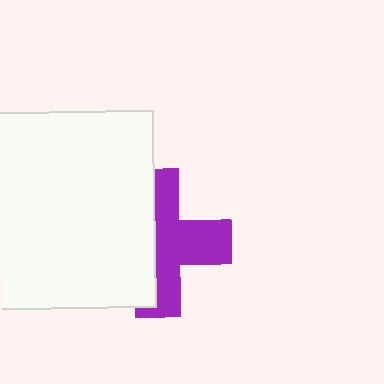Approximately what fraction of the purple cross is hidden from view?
Roughly 47% of the purple cross is hidden behind the white square.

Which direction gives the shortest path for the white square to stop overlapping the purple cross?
Moving left gives the shortest separation.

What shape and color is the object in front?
The object in front is a white square.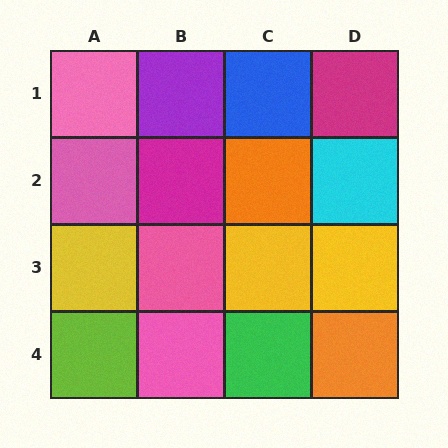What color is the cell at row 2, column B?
Magenta.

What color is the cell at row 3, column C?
Yellow.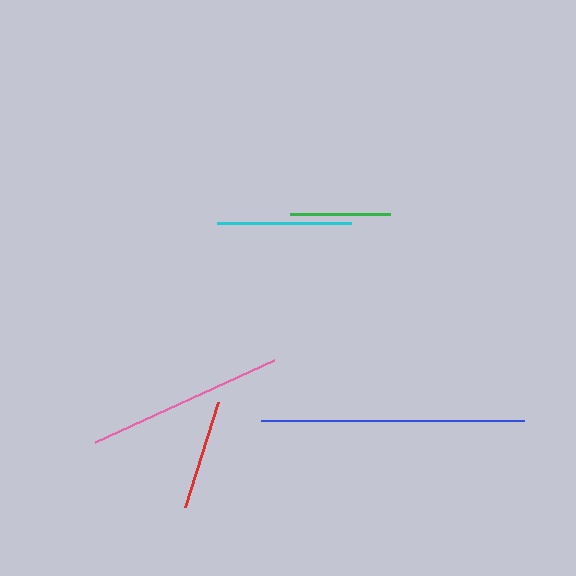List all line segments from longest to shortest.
From longest to shortest: blue, pink, cyan, red, green.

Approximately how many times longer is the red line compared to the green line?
The red line is approximately 1.1 times the length of the green line.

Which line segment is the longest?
The blue line is the longest at approximately 263 pixels.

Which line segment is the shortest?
The green line is the shortest at approximately 100 pixels.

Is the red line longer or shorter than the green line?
The red line is longer than the green line.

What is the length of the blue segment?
The blue segment is approximately 263 pixels long.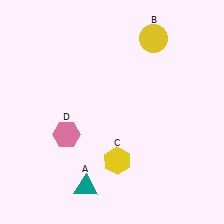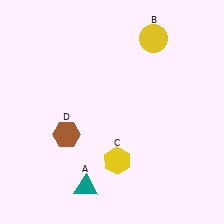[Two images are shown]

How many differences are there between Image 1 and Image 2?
There is 1 difference between the two images.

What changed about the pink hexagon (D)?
In Image 1, D is pink. In Image 2, it changed to brown.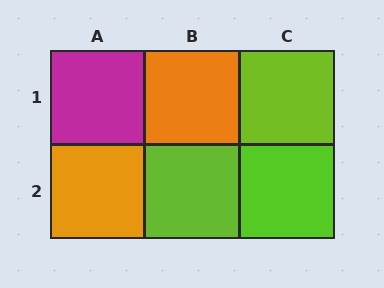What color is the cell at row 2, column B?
Lime.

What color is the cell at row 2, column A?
Orange.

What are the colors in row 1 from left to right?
Magenta, orange, lime.